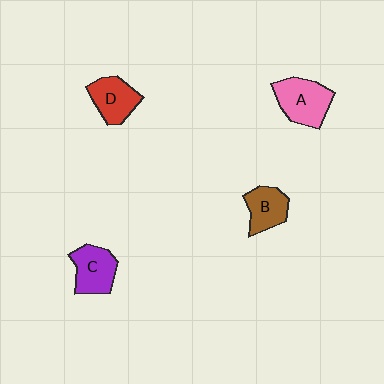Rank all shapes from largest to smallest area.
From largest to smallest: A (pink), C (purple), D (red), B (brown).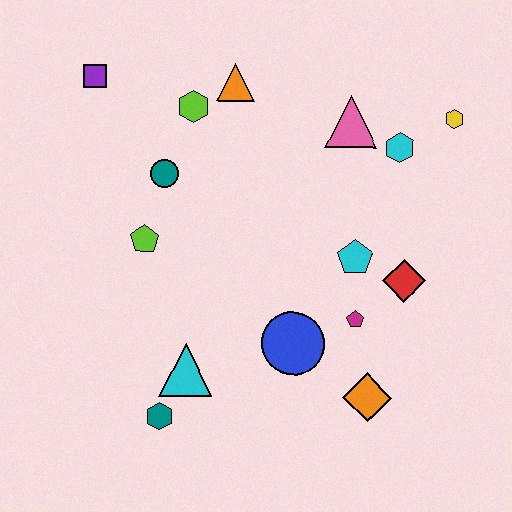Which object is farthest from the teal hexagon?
The yellow hexagon is farthest from the teal hexagon.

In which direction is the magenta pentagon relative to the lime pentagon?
The magenta pentagon is to the right of the lime pentagon.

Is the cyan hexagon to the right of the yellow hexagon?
No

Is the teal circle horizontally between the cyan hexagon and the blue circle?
No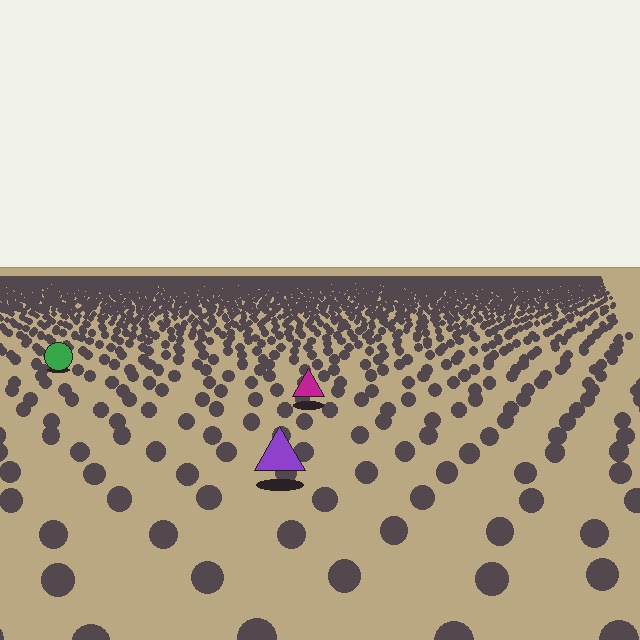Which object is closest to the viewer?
The purple triangle is closest. The texture marks near it are larger and more spread out.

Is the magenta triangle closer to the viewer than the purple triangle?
No. The purple triangle is closer — you can tell from the texture gradient: the ground texture is coarser near it.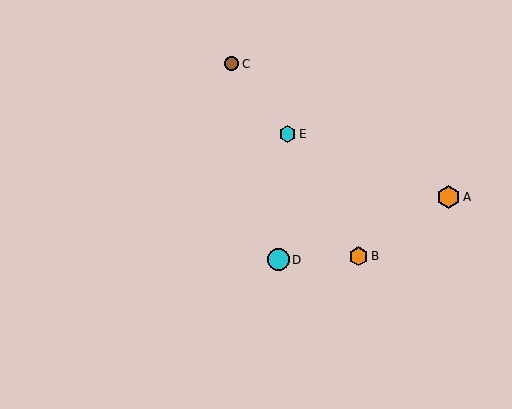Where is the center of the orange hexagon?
The center of the orange hexagon is at (449, 197).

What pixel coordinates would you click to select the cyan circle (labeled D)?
Click at (278, 260) to select the cyan circle D.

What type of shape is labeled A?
Shape A is an orange hexagon.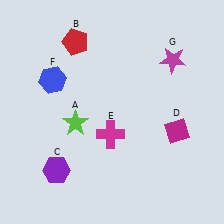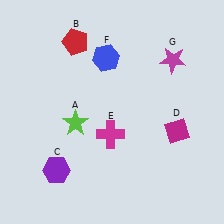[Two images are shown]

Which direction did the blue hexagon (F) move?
The blue hexagon (F) moved right.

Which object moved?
The blue hexagon (F) moved right.